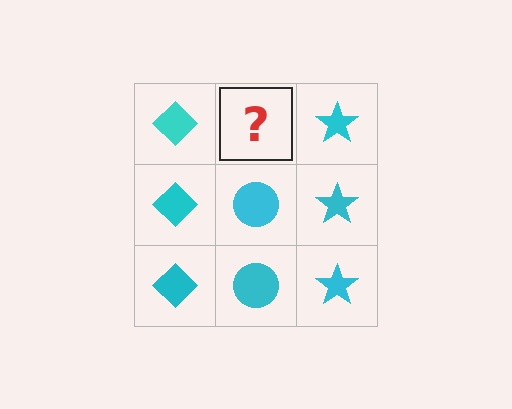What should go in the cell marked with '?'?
The missing cell should contain a cyan circle.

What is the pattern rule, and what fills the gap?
The rule is that each column has a consistent shape. The gap should be filled with a cyan circle.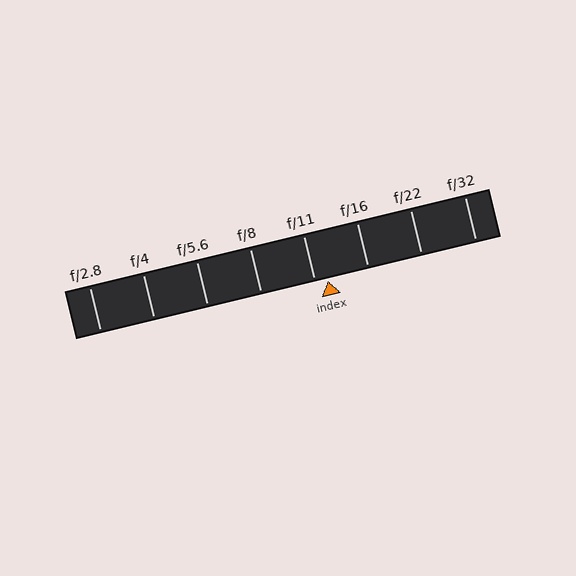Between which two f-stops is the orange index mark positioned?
The index mark is between f/11 and f/16.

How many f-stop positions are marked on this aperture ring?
There are 8 f-stop positions marked.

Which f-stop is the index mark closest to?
The index mark is closest to f/11.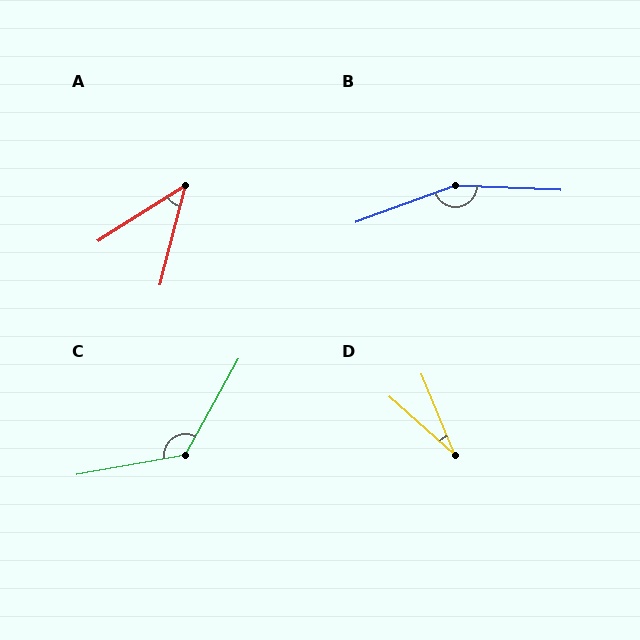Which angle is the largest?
B, at approximately 158 degrees.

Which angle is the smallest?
D, at approximately 26 degrees.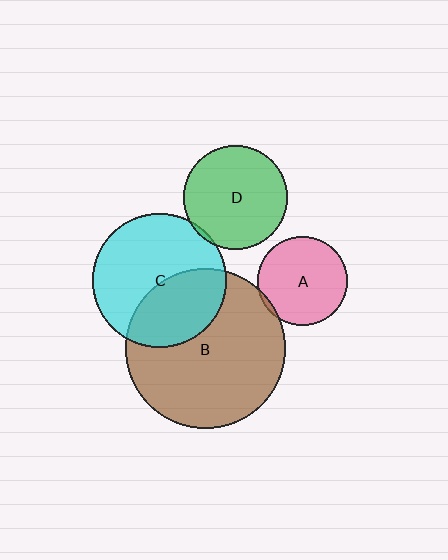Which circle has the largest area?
Circle B (brown).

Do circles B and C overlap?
Yes.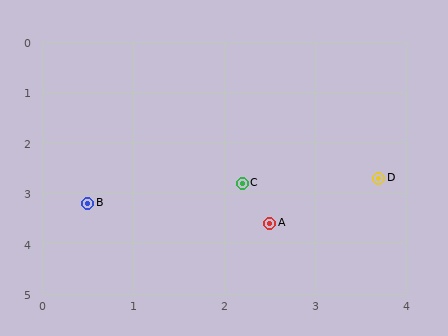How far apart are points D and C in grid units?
Points D and C are about 1.5 grid units apart.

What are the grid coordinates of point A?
Point A is at approximately (2.5, 3.6).